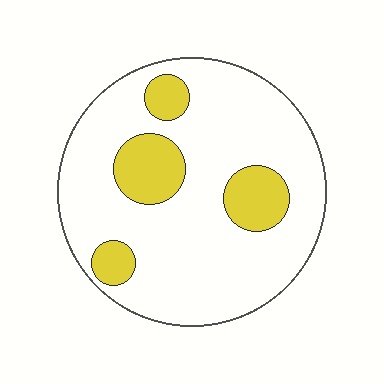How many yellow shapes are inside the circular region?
4.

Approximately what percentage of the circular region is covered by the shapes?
Approximately 20%.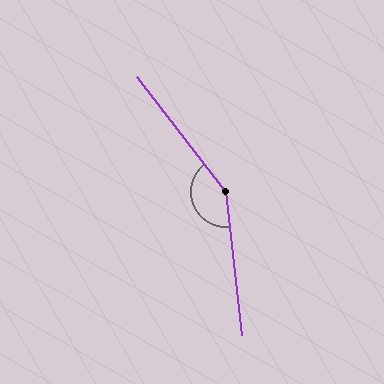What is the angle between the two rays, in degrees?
Approximately 148 degrees.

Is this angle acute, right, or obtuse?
It is obtuse.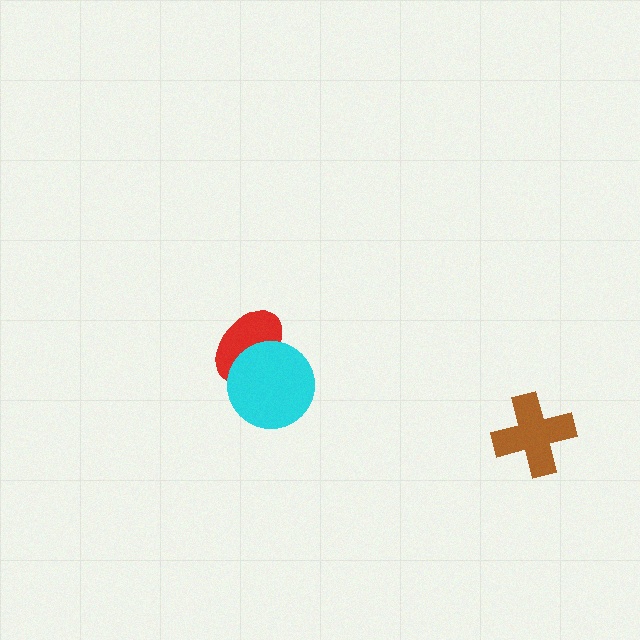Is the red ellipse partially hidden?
Yes, it is partially covered by another shape.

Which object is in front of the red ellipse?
The cyan circle is in front of the red ellipse.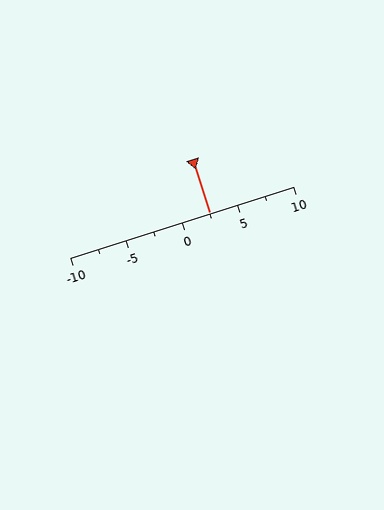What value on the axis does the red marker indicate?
The marker indicates approximately 2.5.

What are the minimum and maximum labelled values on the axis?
The axis runs from -10 to 10.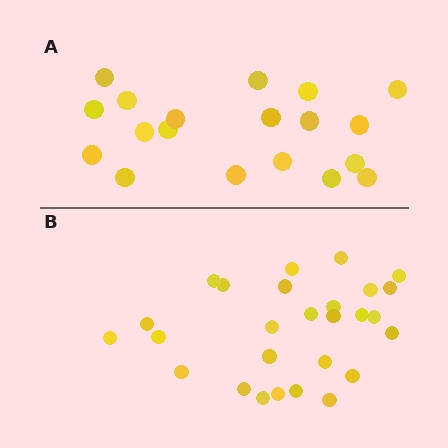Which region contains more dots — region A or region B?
Region B (the bottom region) has more dots.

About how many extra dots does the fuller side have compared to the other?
Region B has roughly 8 or so more dots than region A.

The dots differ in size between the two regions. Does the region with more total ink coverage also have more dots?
No. Region A has more total ink coverage because its dots are larger, but region B actually contains more individual dots. Total area can be misleading — the number of items is what matters here.